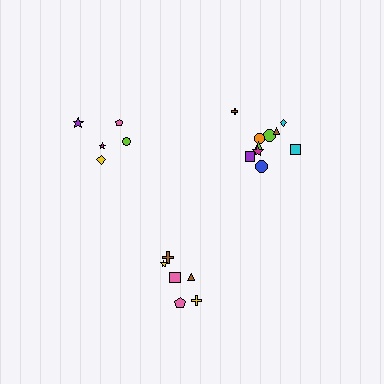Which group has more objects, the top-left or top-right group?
The top-right group.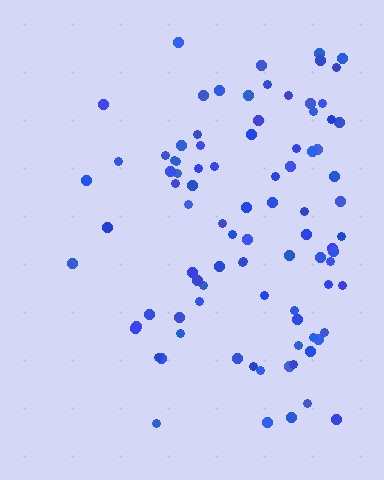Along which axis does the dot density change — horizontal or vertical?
Horizontal.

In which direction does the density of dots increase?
From left to right, with the right side densest.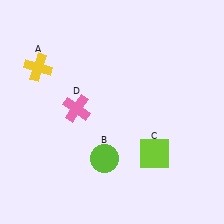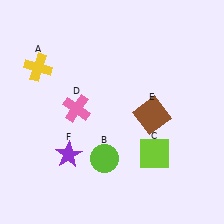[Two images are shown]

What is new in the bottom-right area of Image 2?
A brown square (E) was added in the bottom-right area of Image 2.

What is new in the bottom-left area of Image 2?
A purple star (F) was added in the bottom-left area of Image 2.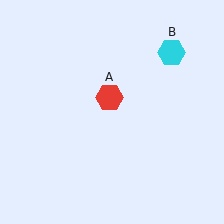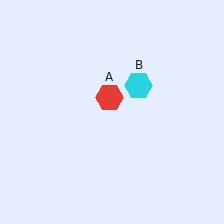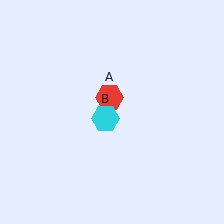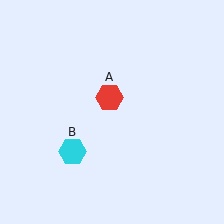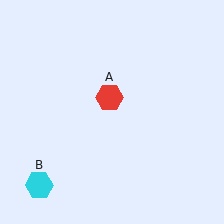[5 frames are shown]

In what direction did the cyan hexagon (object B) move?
The cyan hexagon (object B) moved down and to the left.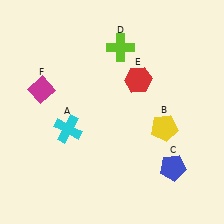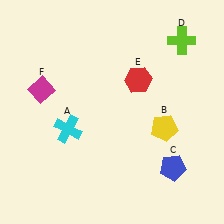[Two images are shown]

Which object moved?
The lime cross (D) moved right.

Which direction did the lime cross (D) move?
The lime cross (D) moved right.